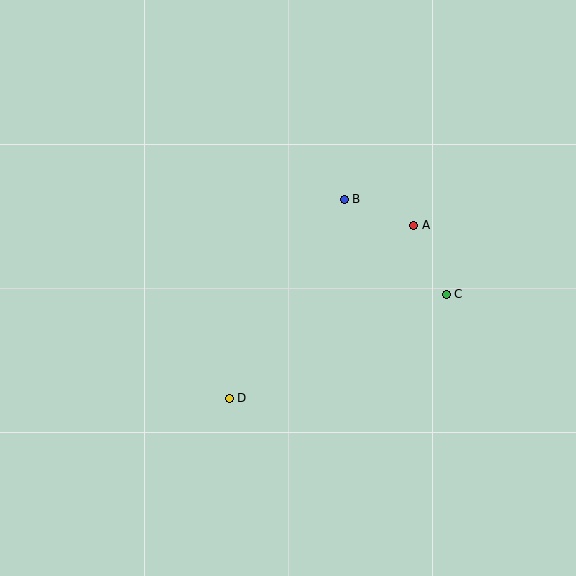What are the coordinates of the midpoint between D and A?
The midpoint between D and A is at (321, 312).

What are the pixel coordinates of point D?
Point D is at (229, 398).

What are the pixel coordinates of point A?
Point A is at (414, 225).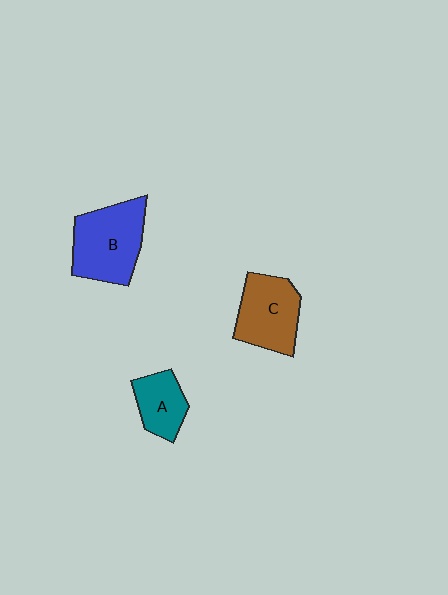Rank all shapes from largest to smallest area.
From largest to smallest: B (blue), C (brown), A (teal).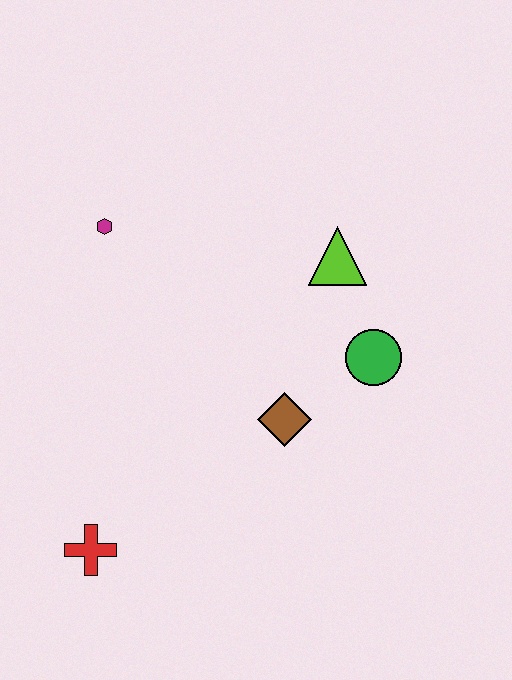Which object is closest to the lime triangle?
The green circle is closest to the lime triangle.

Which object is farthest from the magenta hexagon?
The red cross is farthest from the magenta hexagon.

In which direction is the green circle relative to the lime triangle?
The green circle is below the lime triangle.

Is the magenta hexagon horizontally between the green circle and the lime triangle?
No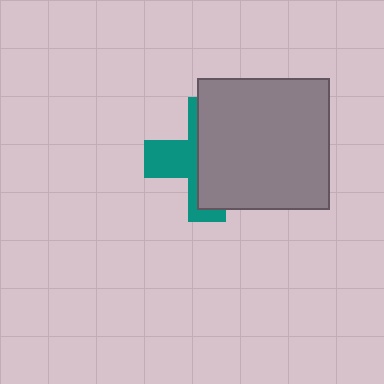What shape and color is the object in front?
The object in front is a gray square.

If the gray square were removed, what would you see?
You would see the complete teal cross.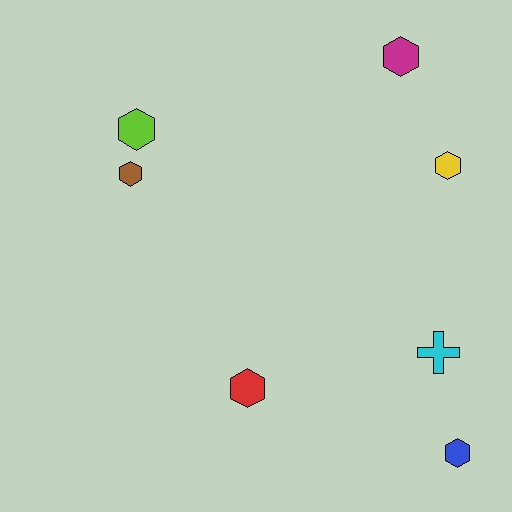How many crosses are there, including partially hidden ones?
There is 1 cross.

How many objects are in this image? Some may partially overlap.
There are 7 objects.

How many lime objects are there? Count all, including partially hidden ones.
There is 1 lime object.